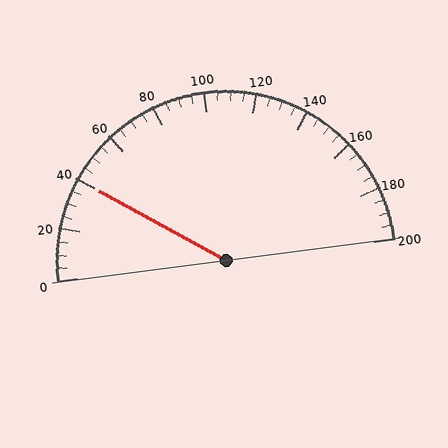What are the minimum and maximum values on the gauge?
The gauge ranges from 0 to 200.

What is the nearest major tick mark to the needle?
The nearest major tick mark is 40.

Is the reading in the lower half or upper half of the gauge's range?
The reading is in the lower half of the range (0 to 200).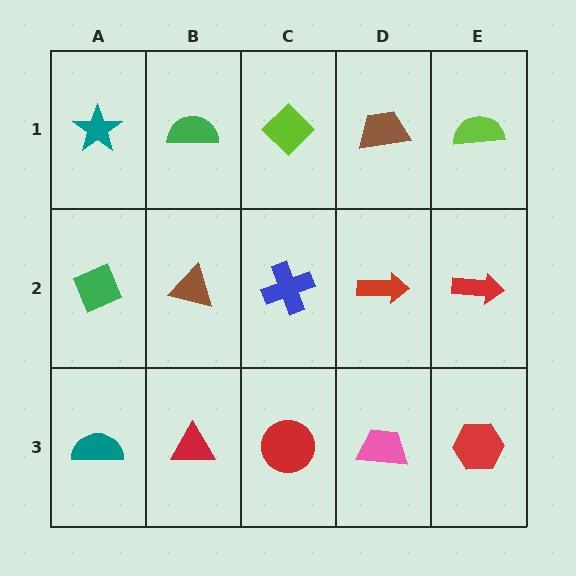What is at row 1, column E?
A lime semicircle.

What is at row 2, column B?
A brown triangle.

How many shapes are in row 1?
5 shapes.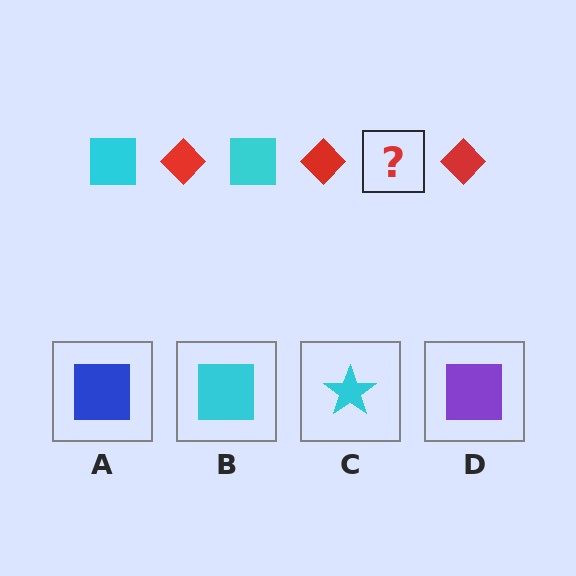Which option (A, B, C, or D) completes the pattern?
B.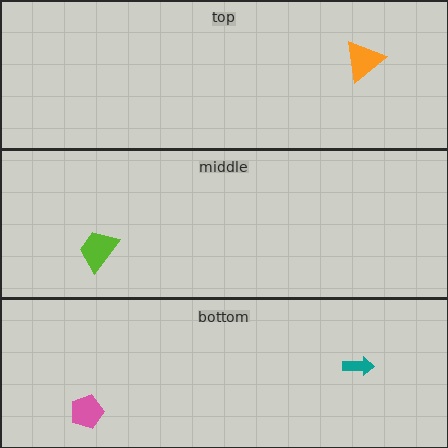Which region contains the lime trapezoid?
The middle region.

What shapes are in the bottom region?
The teal arrow, the pink pentagon.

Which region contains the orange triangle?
The top region.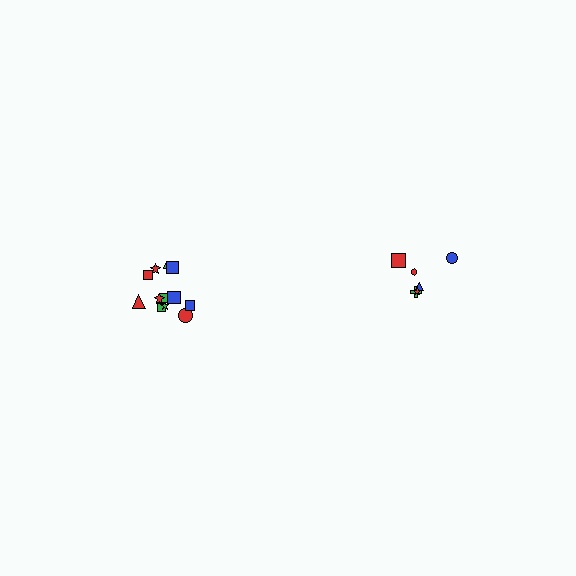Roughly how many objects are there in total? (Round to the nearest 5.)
Roughly 20 objects in total.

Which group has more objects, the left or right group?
The left group.